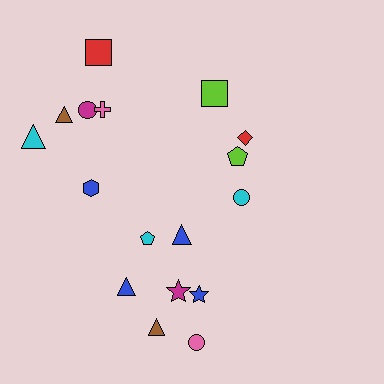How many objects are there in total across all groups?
There are 17 objects.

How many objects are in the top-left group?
There are 6 objects.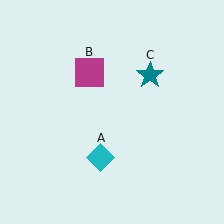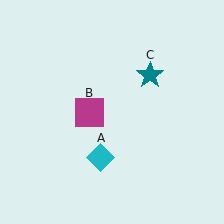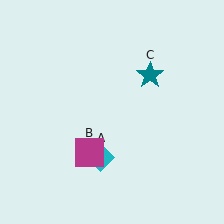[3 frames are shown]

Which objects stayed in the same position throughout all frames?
Cyan diamond (object A) and teal star (object C) remained stationary.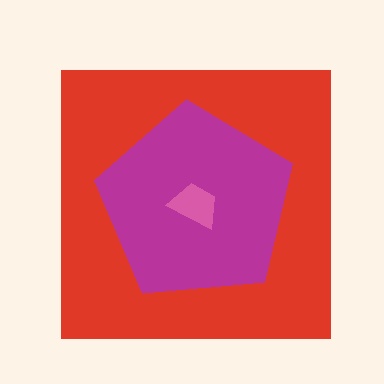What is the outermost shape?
The red square.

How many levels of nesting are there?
3.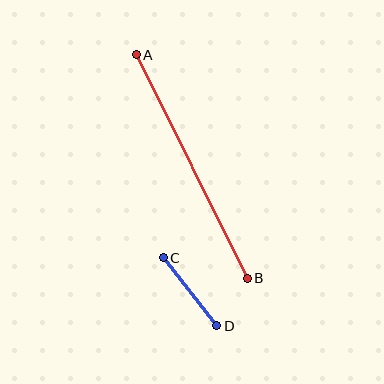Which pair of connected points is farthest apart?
Points A and B are farthest apart.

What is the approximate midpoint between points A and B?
The midpoint is at approximately (192, 167) pixels.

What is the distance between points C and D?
The distance is approximately 87 pixels.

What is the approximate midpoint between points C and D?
The midpoint is at approximately (190, 292) pixels.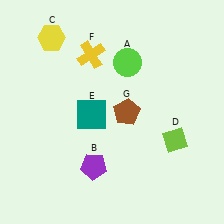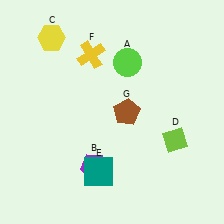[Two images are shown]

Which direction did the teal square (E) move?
The teal square (E) moved down.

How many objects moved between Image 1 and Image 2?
1 object moved between the two images.